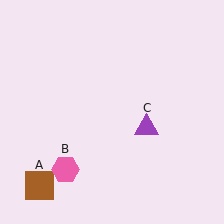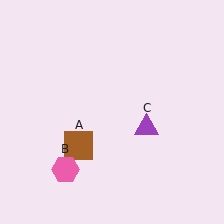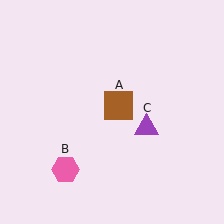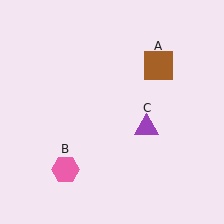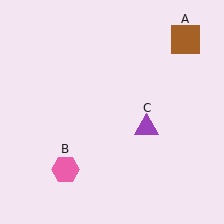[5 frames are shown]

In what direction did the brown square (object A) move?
The brown square (object A) moved up and to the right.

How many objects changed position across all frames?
1 object changed position: brown square (object A).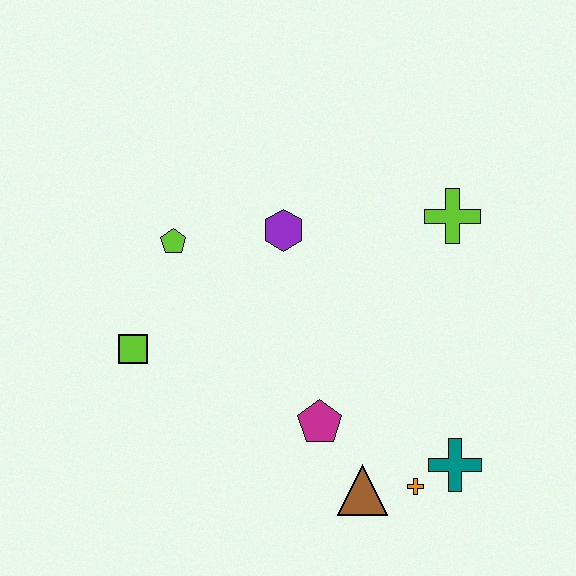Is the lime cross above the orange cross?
Yes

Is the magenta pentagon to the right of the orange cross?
No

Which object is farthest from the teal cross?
The lime pentagon is farthest from the teal cross.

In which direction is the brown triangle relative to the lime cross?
The brown triangle is below the lime cross.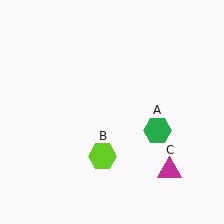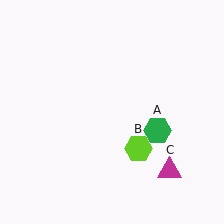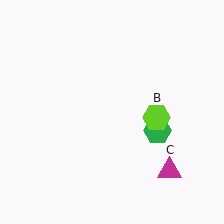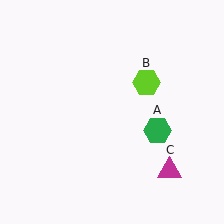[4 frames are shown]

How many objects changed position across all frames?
1 object changed position: lime hexagon (object B).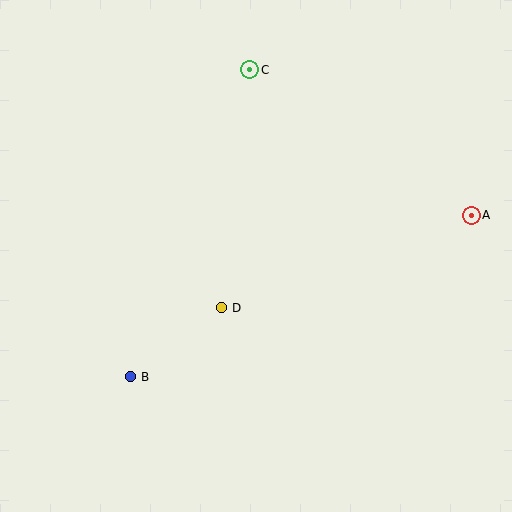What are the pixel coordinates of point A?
Point A is at (471, 215).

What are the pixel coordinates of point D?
Point D is at (221, 308).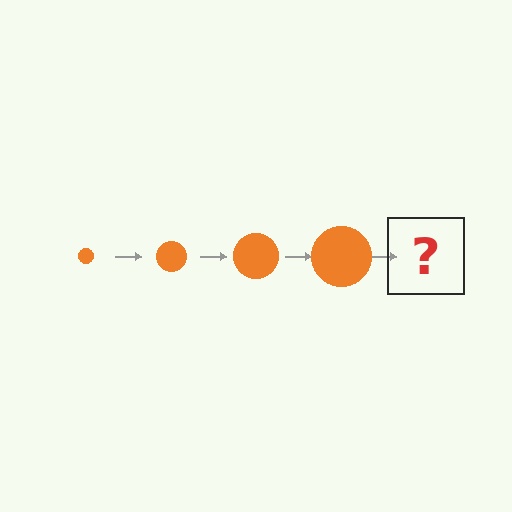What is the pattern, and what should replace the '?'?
The pattern is that the circle gets progressively larger each step. The '?' should be an orange circle, larger than the previous one.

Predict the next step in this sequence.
The next step is an orange circle, larger than the previous one.